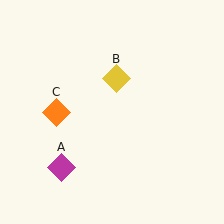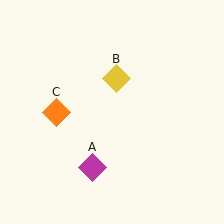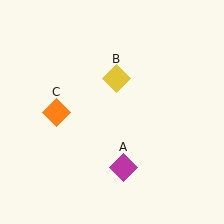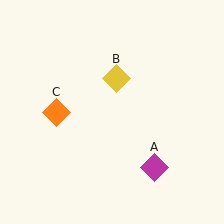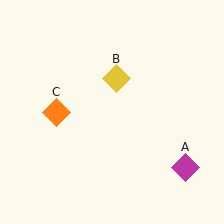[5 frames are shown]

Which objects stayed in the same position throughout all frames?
Yellow diamond (object B) and orange diamond (object C) remained stationary.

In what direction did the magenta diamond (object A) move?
The magenta diamond (object A) moved right.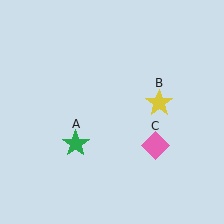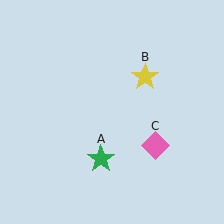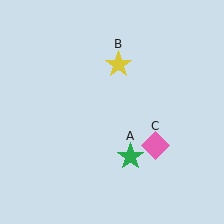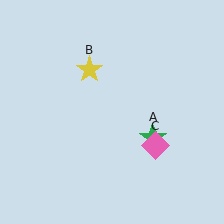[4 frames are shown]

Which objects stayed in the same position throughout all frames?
Pink diamond (object C) remained stationary.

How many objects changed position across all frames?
2 objects changed position: green star (object A), yellow star (object B).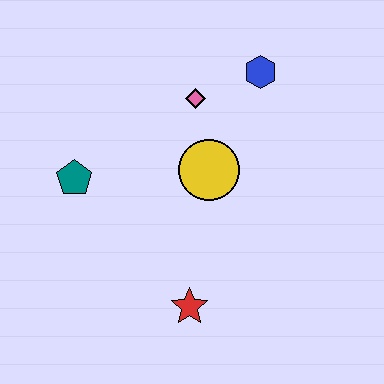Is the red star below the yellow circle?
Yes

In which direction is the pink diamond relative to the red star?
The pink diamond is above the red star.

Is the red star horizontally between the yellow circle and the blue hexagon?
No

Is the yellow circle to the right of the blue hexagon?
No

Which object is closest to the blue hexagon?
The pink diamond is closest to the blue hexagon.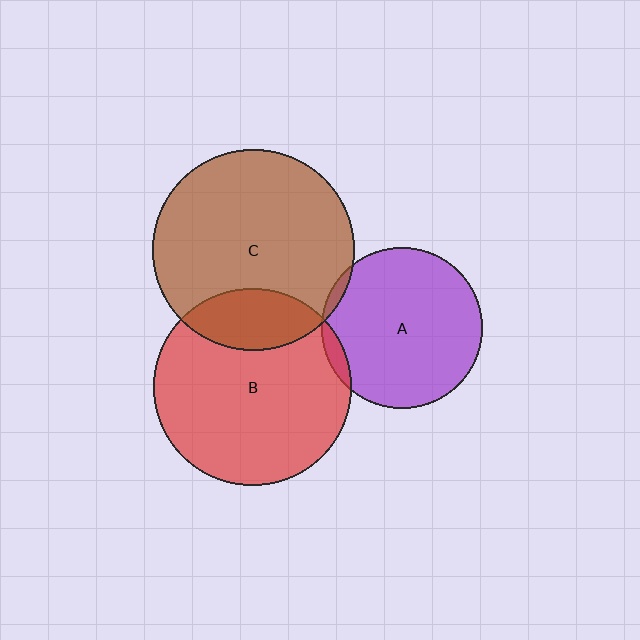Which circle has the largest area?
Circle C (brown).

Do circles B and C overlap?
Yes.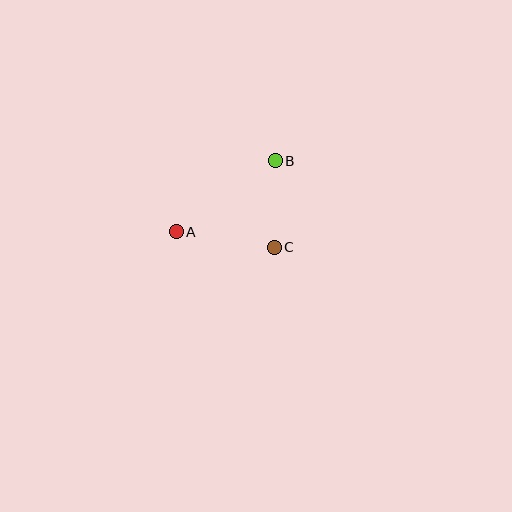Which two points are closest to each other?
Points B and C are closest to each other.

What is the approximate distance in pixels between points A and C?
The distance between A and C is approximately 99 pixels.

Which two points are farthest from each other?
Points A and B are farthest from each other.